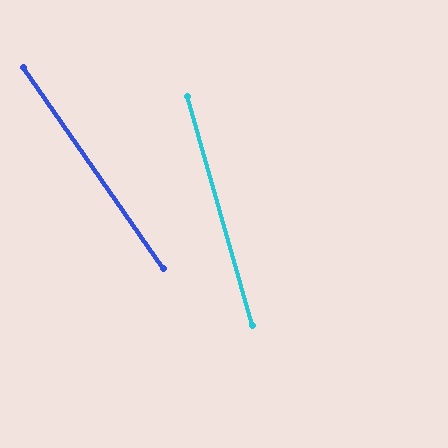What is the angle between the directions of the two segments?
Approximately 19 degrees.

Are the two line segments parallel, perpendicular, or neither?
Neither parallel nor perpendicular — they differ by about 19°.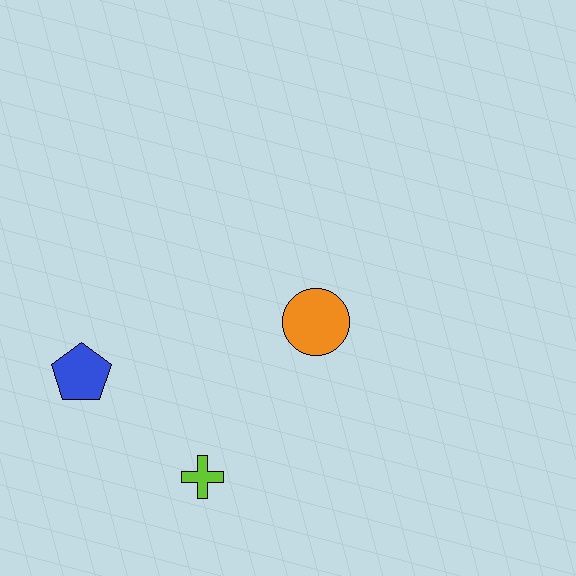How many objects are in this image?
There are 3 objects.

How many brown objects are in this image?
There are no brown objects.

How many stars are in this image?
There are no stars.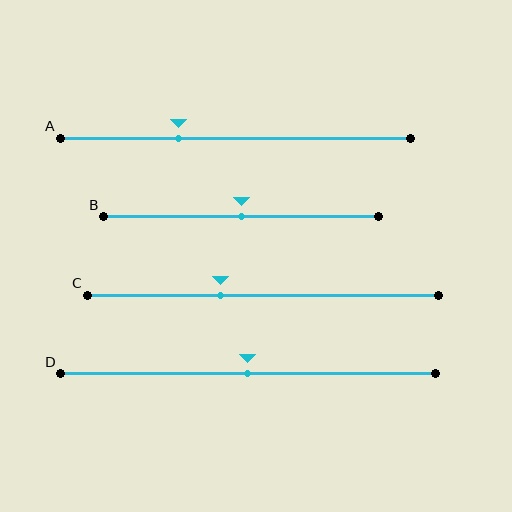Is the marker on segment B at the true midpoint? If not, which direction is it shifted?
Yes, the marker on segment B is at the true midpoint.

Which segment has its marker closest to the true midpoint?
Segment B has its marker closest to the true midpoint.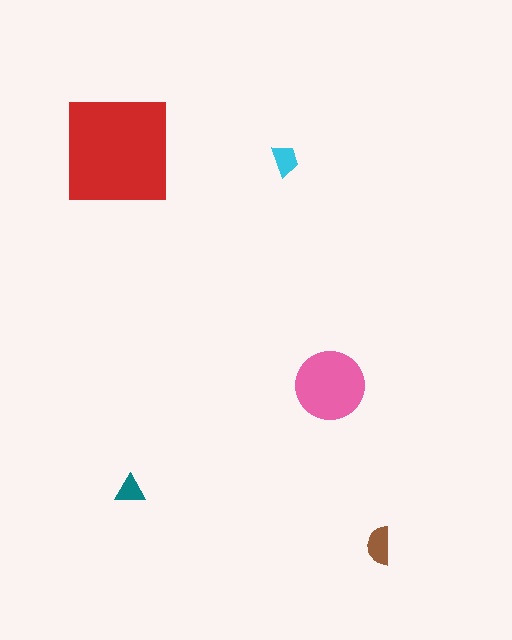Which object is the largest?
The red square.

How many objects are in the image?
There are 5 objects in the image.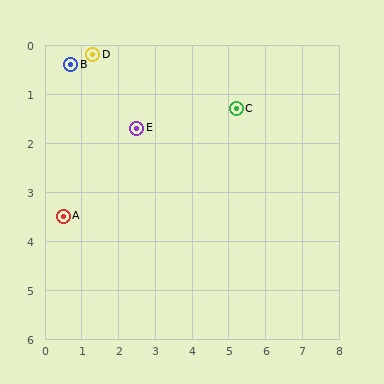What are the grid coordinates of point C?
Point C is at approximately (5.2, 1.3).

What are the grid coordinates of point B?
Point B is at approximately (0.7, 0.4).